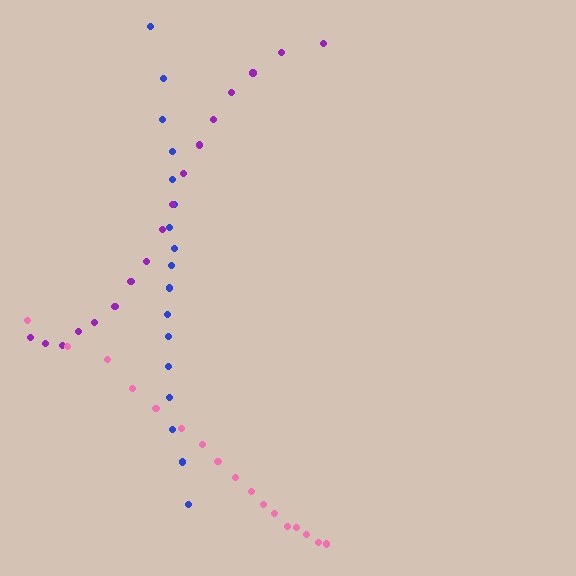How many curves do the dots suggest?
There are 3 distinct paths.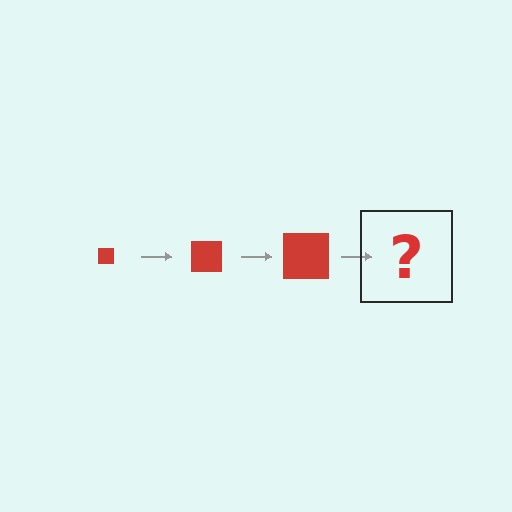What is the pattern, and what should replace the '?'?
The pattern is that the square gets progressively larger each step. The '?' should be a red square, larger than the previous one.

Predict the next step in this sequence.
The next step is a red square, larger than the previous one.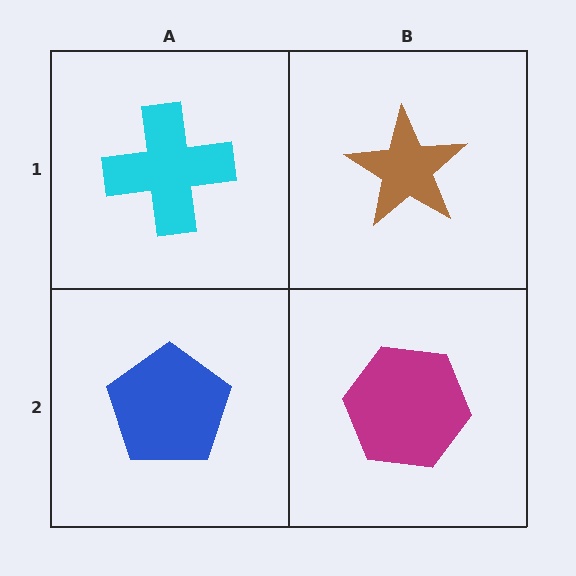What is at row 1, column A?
A cyan cross.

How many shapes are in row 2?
2 shapes.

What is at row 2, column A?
A blue pentagon.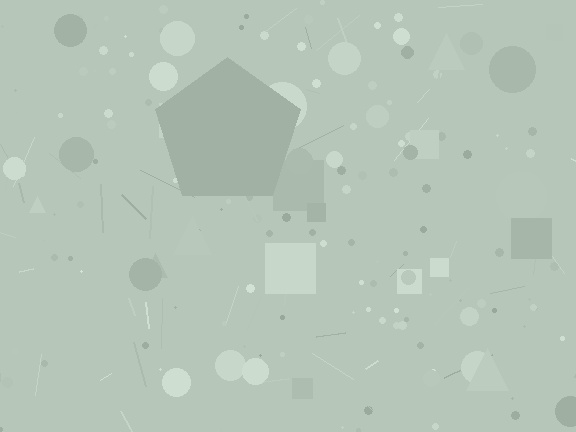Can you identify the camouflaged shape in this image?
The camouflaged shape is a pentagon.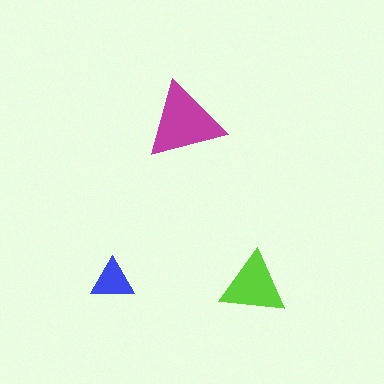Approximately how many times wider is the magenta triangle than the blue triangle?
About 2 times wider.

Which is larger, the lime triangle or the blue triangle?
The lime one.